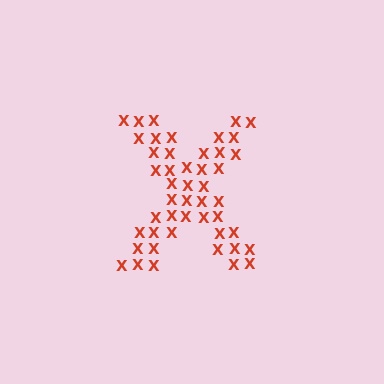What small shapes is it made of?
It is made of small letter X's.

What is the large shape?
The large shape is the letter X.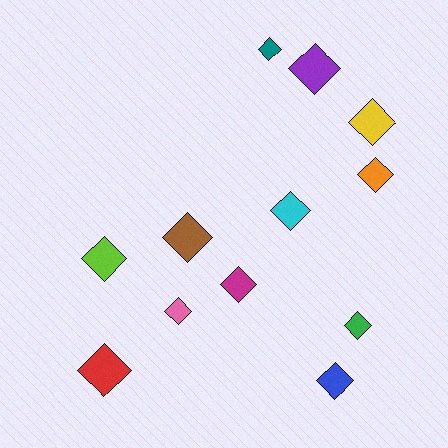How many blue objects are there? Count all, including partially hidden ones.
There is 1 blue object.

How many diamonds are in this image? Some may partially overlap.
There are 12 diamonds.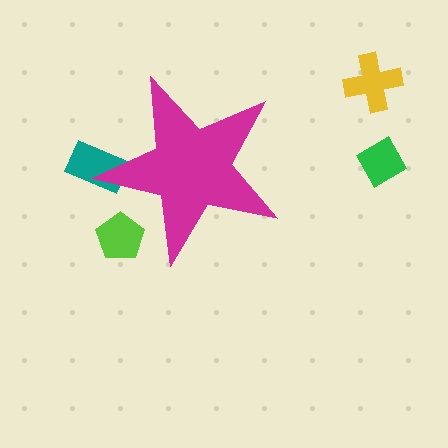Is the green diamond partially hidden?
No, the green diamond is fully visible.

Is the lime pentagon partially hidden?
Yes, the lime pentagon is partially hidden behind the magenta star.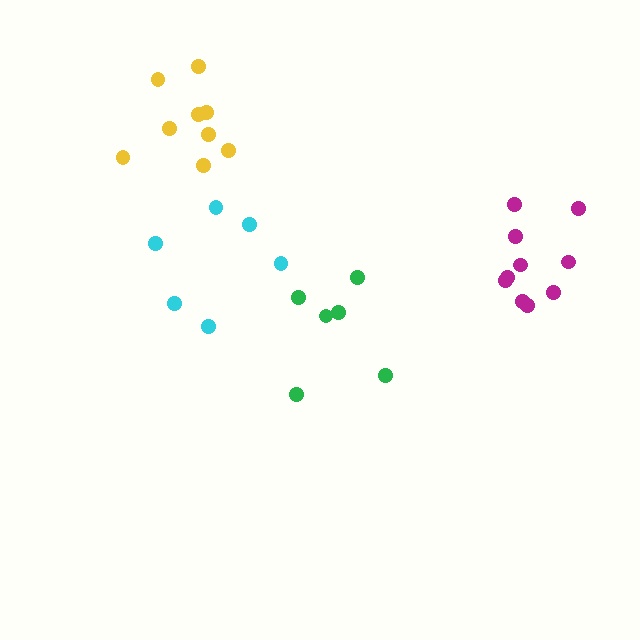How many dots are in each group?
Group 1: 9 dots, Group 2: 6 dots, Group 3: 10 dots, Group 4: 6 dots (31 total).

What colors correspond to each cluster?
The clusters are colored: yellow, green, magenta, cyan.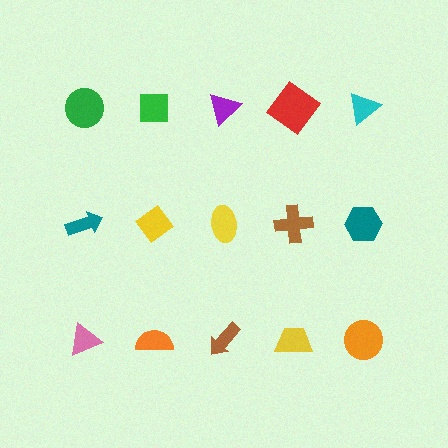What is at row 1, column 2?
A green square.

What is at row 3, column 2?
An orange semicircle.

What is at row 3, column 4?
A yellow trapezoid.